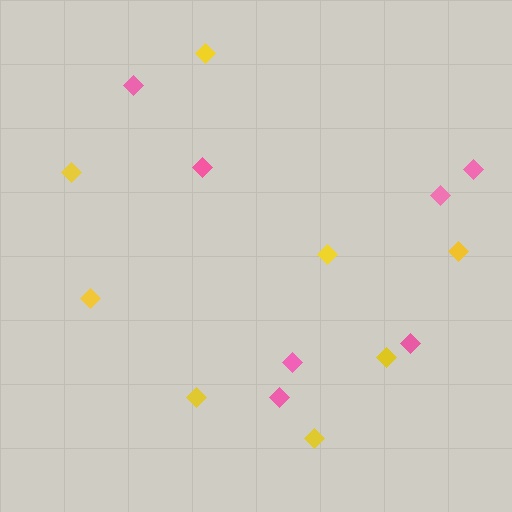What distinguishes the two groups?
There are 2 groups: one group of pink diamonds (7) and one group of yellow diamonds (8).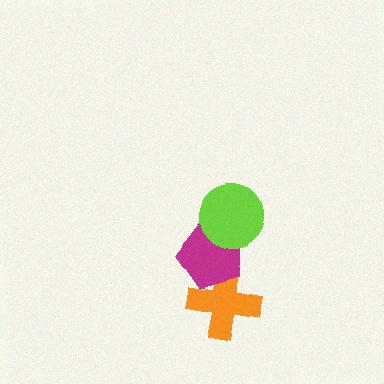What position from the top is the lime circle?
The lime circle is 1st from the top.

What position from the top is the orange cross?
The orange cross is 3rd from the top.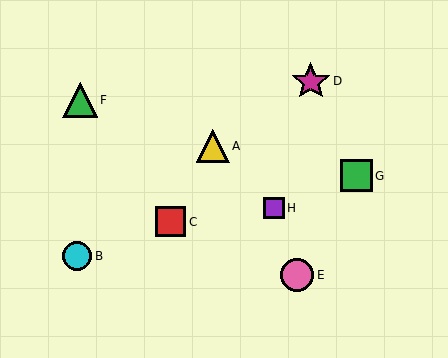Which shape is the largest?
The magenta star (labeled D) is the largest.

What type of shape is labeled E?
Shape E is a pink circle.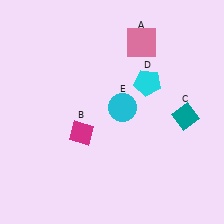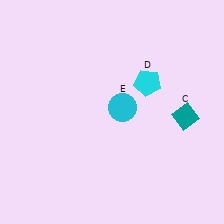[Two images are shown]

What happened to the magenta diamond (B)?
The magenta diamond (B) was removed in Image 2. It was in the bottom-left area of Image 1.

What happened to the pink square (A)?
The pink square (A) was removed in Image 2. It was in the top-right area of Image 1.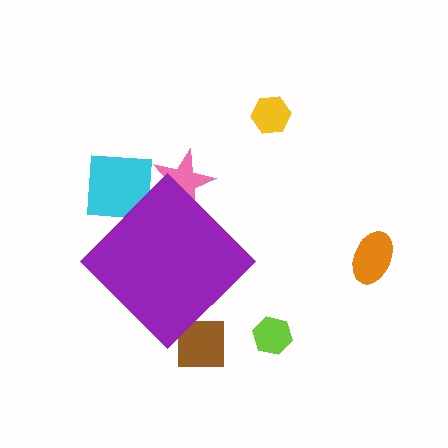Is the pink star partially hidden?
Yes, the pink star is partially hidden behind the purple diamond.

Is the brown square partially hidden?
Yes, the brown square is partially hidden behind the purple diamond.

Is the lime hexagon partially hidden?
No, the lime hexagon is fully visible.